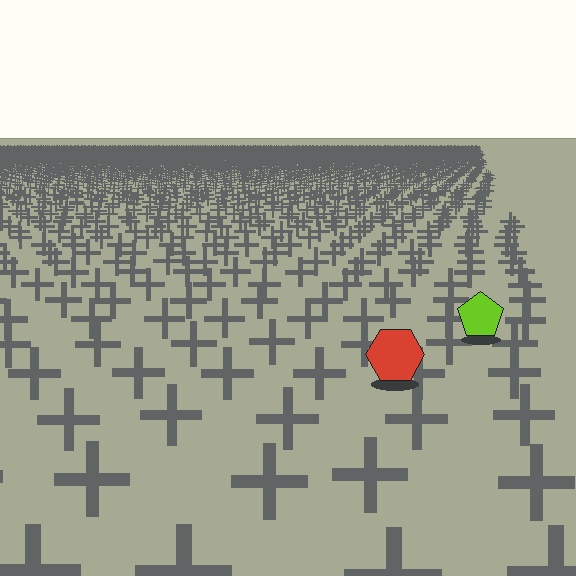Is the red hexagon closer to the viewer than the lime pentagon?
Yes. The red hexagon is closer — you can tell from the texture gradient: the ground texture is coarser near it.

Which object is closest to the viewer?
The red hexagon is closest. The texture marks near it are larger and more spread out.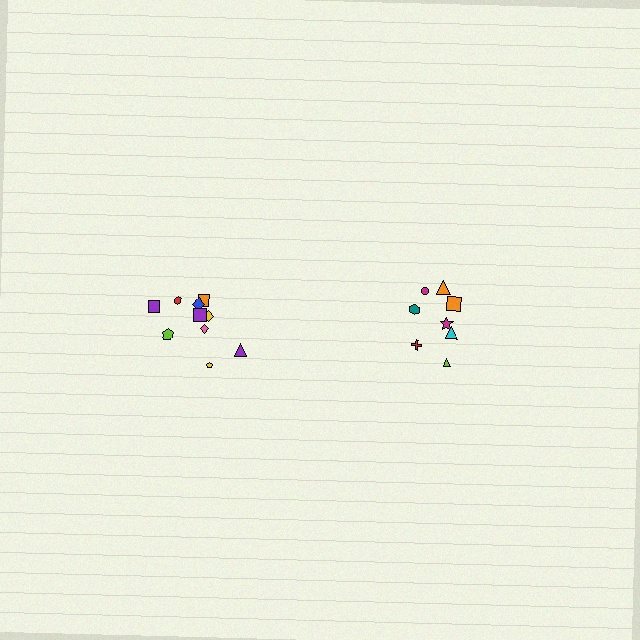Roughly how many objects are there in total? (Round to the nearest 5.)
Roughly 20 objects in total.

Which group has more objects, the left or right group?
The left group.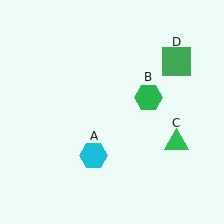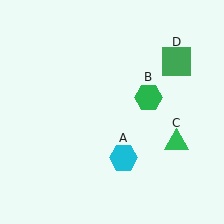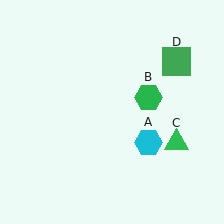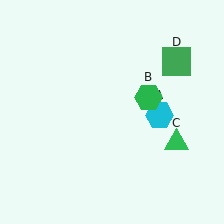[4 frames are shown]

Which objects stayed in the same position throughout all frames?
Green hexagon (object B) and green triangle (object C) and green square (object D) remained stationary.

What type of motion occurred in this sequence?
The cyan hexagon (object A) rotated counterclockwise around the center of the scene.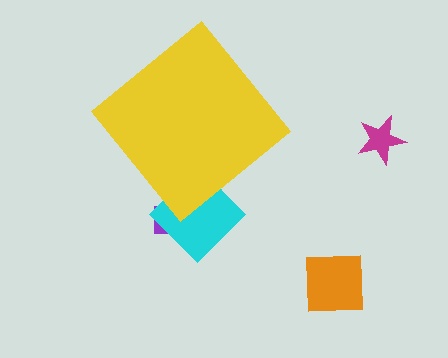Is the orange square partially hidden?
No, the orange square is fully visible.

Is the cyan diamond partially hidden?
Yes, the cyan diamond is partially hidden behind the yellow diamond.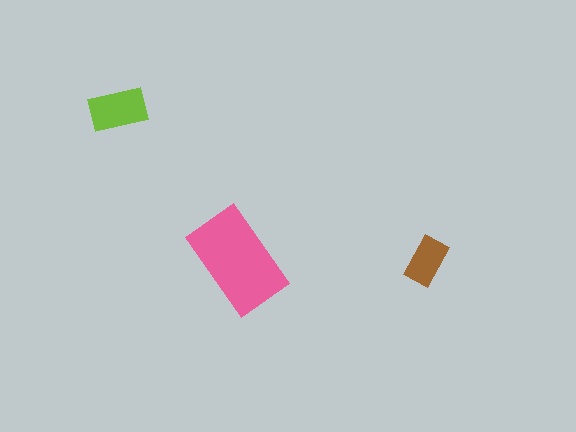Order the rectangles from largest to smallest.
the pink one, the lime one, the brown one.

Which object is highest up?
The lime rectangle is topmost.